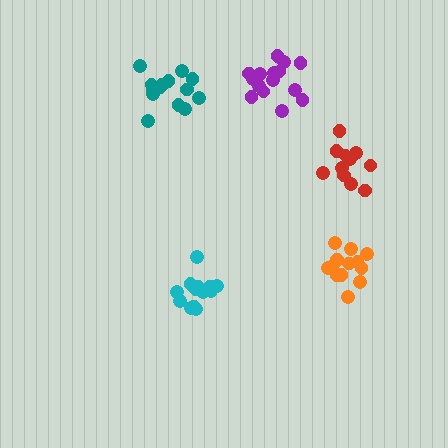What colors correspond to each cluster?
The clusters are colored: orange, cyan, red, purple, teal.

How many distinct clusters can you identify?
There are 5 distinct clusters.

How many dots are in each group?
Group 1: 14 dots, Group 2: 14 dots, Group 3: 11 dots, Group 4: 15 dots, Group 5: 15 dots (69 total).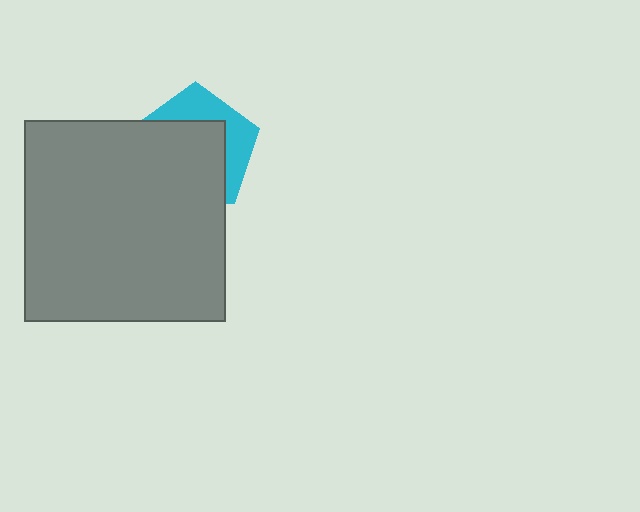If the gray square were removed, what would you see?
You would see the complete cyan pentagon.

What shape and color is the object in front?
The object in front is a gray square.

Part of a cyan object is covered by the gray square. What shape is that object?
It is a pentagon.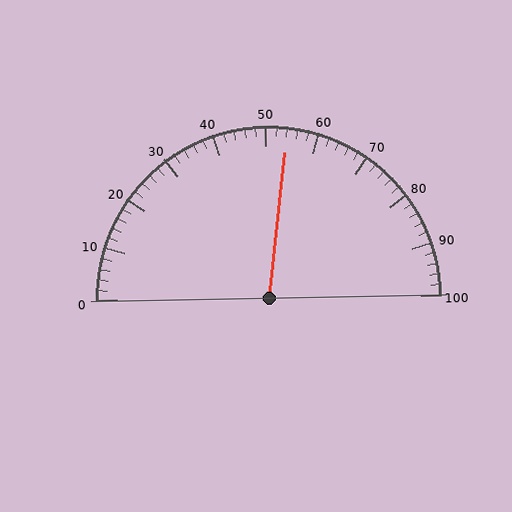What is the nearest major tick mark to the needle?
The nearest major tick mark is 50.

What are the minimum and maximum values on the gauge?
The gauge ranges from 0 to 100.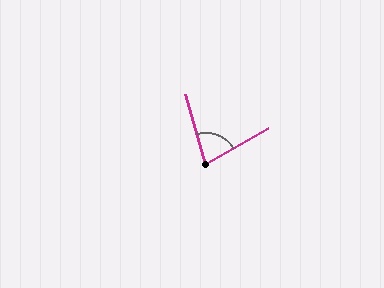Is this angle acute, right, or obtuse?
It is acute.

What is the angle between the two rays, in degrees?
Approximately 76 degrees.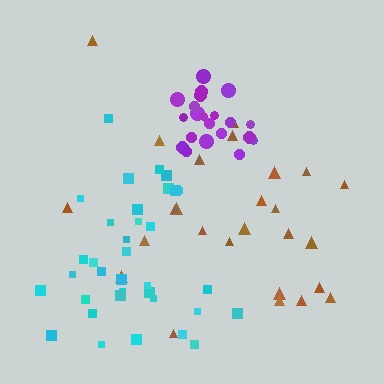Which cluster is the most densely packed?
Purple.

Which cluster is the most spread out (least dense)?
Brown.